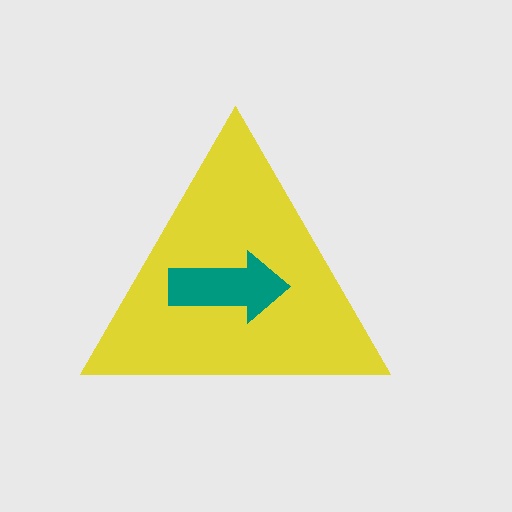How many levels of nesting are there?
2.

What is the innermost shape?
The teal arrow.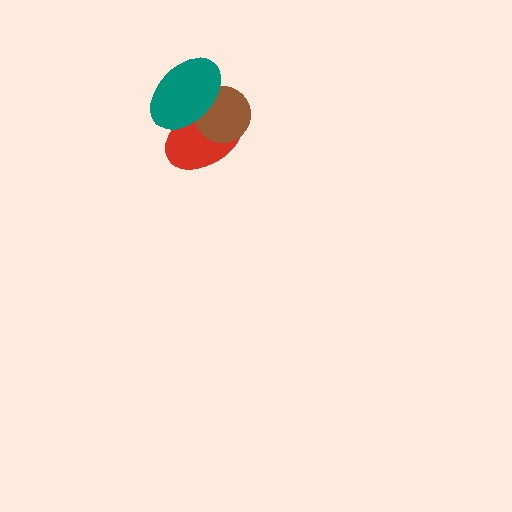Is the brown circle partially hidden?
Yes, it is partially covered by another shape.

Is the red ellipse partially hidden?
Yes, it is partially covered by another shape.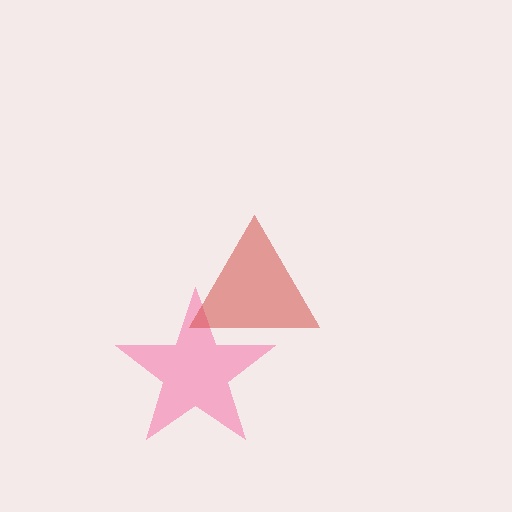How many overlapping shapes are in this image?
There are 2 overlapping shapes in the image.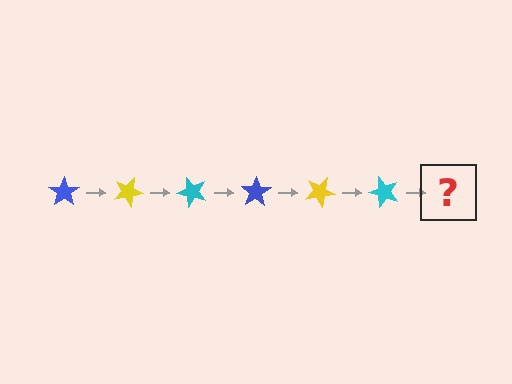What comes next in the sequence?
The next element should be a blue star, rotated 150 degrees from the start.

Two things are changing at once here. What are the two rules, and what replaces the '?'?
The two rules are that it rotates 25 degrees each step and the color cycles through blue, yellow, and cyan. The '?' should be a blue star, rotated 150 degrees from the start.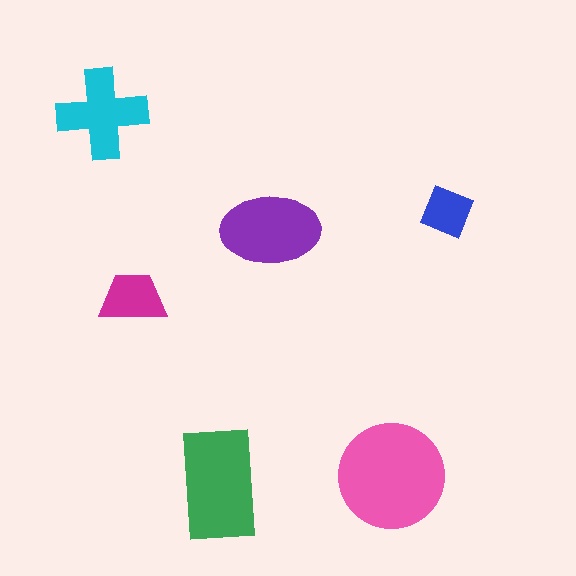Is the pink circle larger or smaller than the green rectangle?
Larger.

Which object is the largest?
The pink circle.